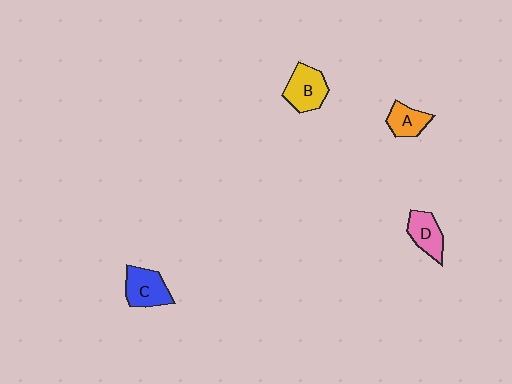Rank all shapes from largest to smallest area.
From largest to smallest: B (yellow), C (blue), D (pink), A (orange).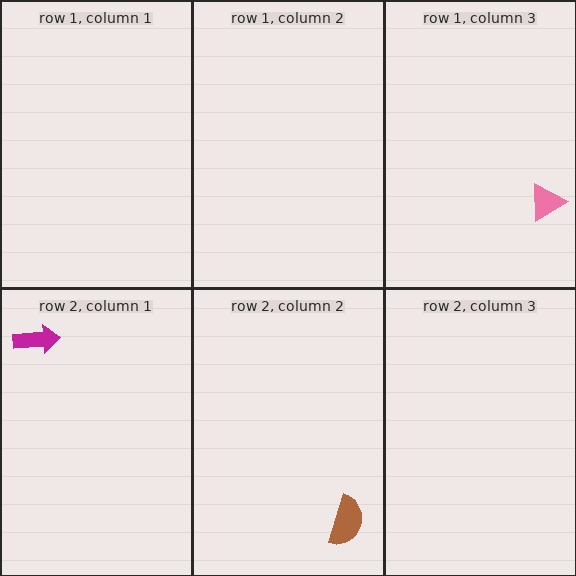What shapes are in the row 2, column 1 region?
The magenta arrow.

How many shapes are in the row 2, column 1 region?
1.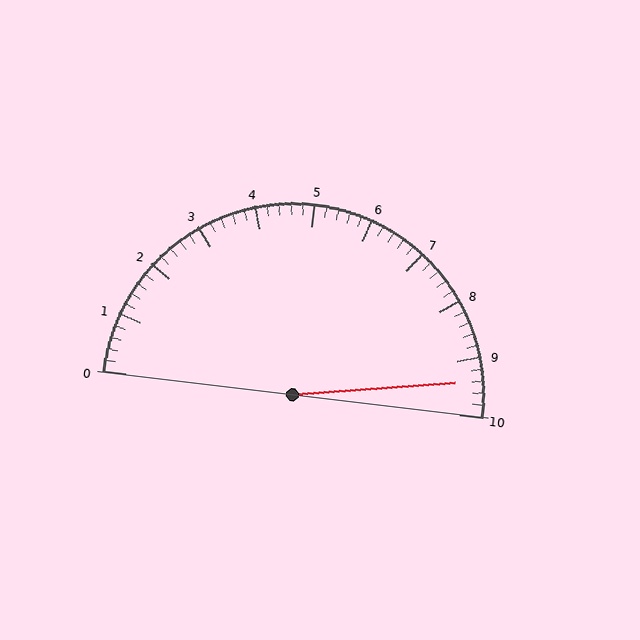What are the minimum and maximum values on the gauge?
The gauge ranges from 0 to 10.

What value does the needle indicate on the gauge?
The needle indicates approximately 9.4.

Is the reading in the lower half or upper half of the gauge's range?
The reading is in the upper half of the range (0 to 10).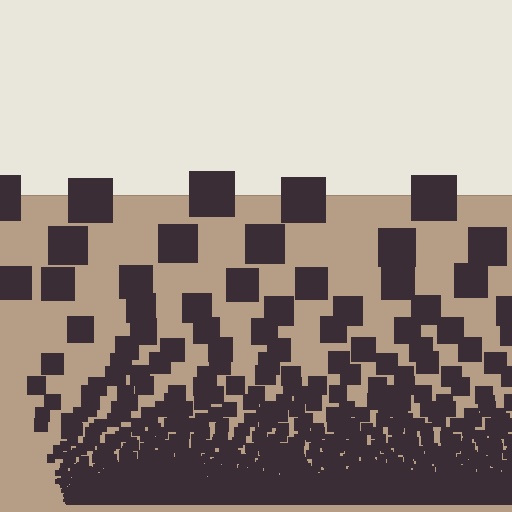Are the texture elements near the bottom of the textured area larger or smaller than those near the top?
Smaller. The gradient is inverted — elements near the bottom are smaller and denser.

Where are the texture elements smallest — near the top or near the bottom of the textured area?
Near the bottom.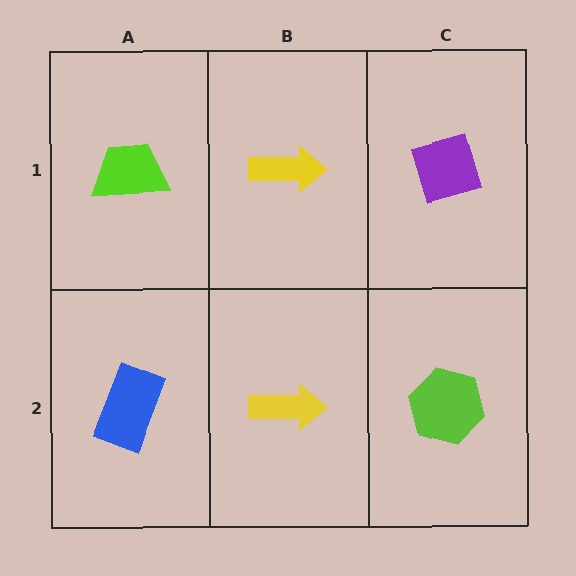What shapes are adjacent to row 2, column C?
A purple diamond (row 1, column C), a yellow arrow (row 2, column B).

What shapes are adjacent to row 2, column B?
A yellow arrow (row 1, column B), a blue rectangle (row 2, column A), a lime hexagon (row 2, column C).